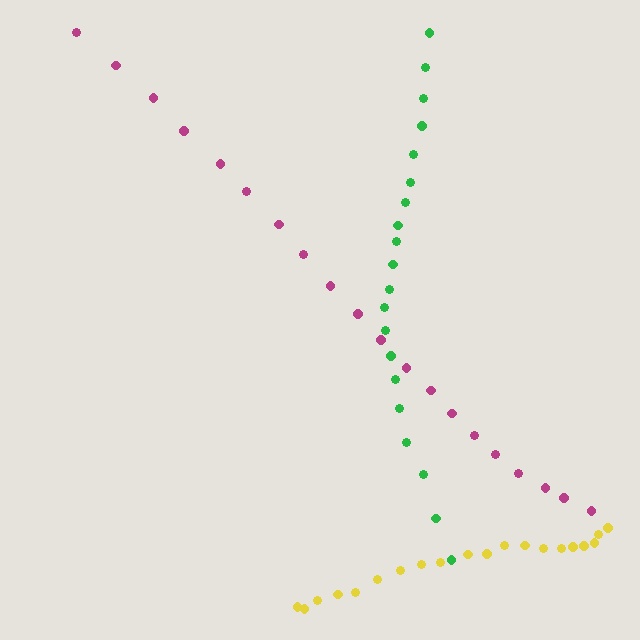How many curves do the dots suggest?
There are 3 distinct paths.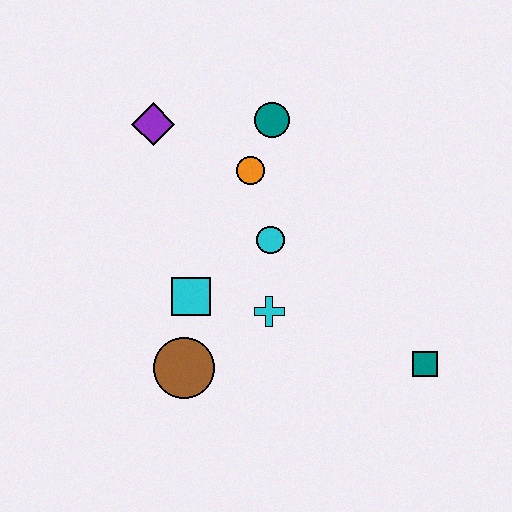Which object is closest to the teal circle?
The orange circle is closest to the teal circle.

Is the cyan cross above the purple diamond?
No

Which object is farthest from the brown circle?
The teal circle is farthest from the brown circle.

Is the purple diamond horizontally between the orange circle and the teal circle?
No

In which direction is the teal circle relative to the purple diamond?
The teal circle is to the right of the purple diamond.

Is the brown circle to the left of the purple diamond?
No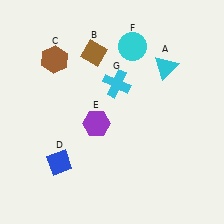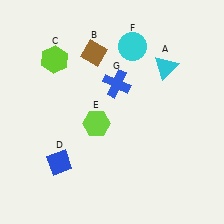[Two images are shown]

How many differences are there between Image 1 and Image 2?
There are 3 differences between the two images.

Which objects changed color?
C changed from brown to lime. E changed from purple to lime. G changed from cyan to blue.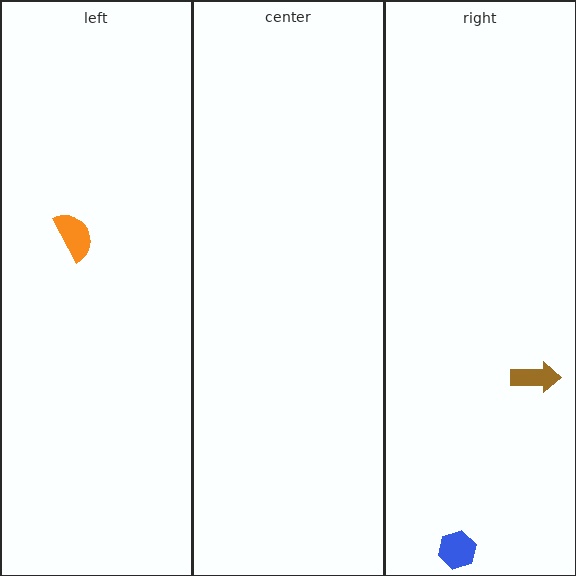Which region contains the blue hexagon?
The right region.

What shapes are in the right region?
The blue hexagon, the brown arrow.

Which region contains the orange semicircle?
The left region.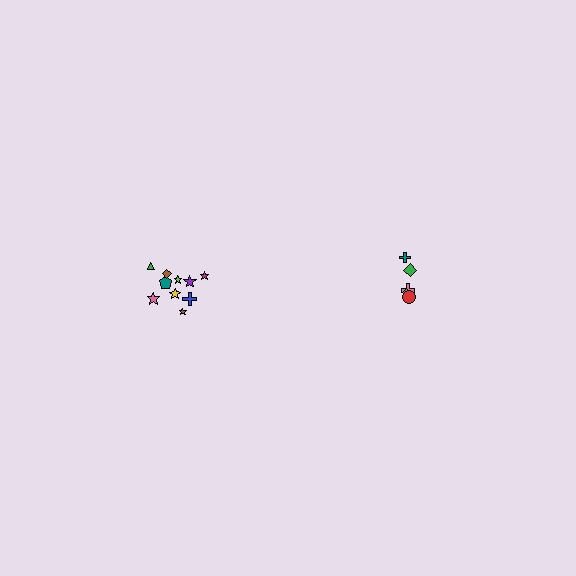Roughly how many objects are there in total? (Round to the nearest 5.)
Roughly 15 objects in total.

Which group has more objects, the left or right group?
The left group.